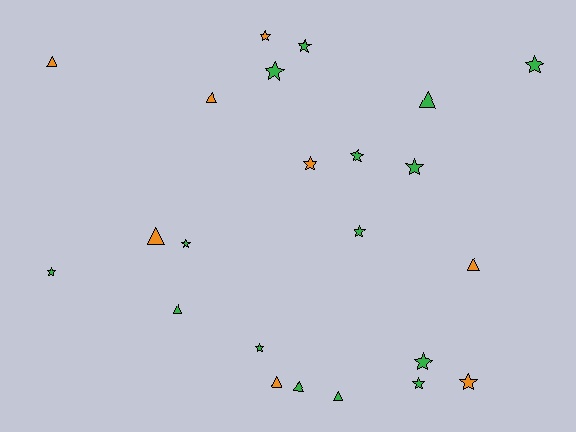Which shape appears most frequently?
Star, with 14 objects.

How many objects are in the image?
There are 23 objects.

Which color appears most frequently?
Green, with 15 objects.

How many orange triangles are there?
There are 5 orange triangles.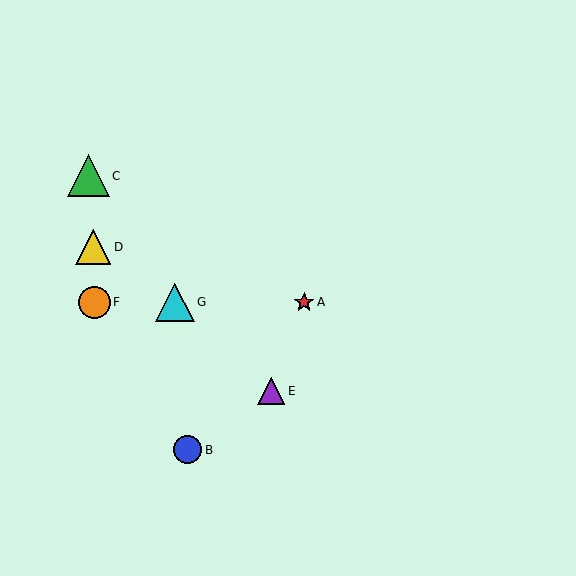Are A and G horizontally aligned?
Yes, both are at y≈302.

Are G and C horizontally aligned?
No, G is at y≈302 and C is at y≈176.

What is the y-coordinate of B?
Object B is at y≈450.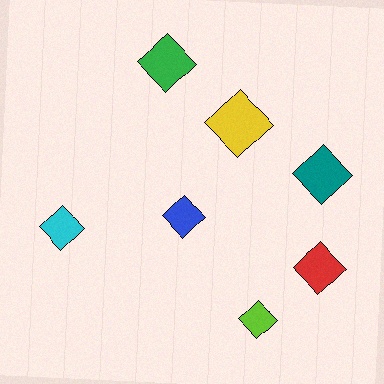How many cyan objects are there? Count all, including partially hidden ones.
There is 1 cyan object.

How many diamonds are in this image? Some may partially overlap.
There are 7 diamonds.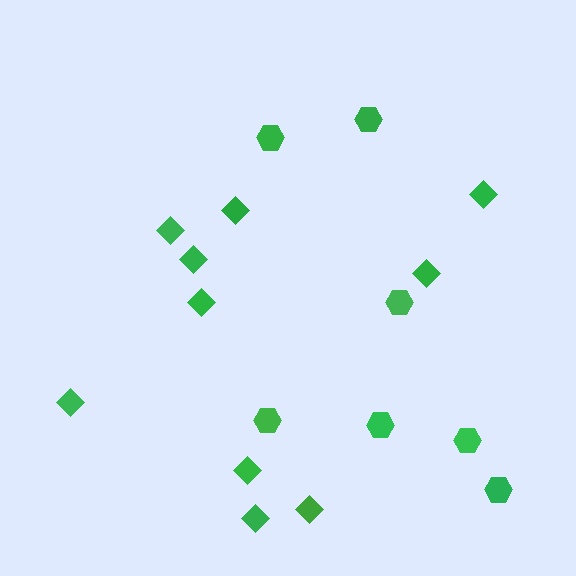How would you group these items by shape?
There are 2 groups: one group of hexagons (7) and one group of diamonds (10).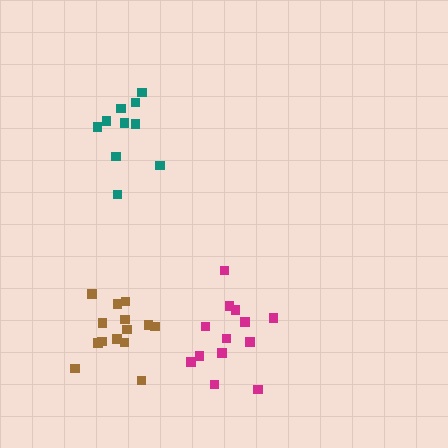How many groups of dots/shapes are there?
There are 3 groups.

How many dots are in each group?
Group 1: 10 dots, Group 2: 14 dots, Group 3: 13 dots (37 total).